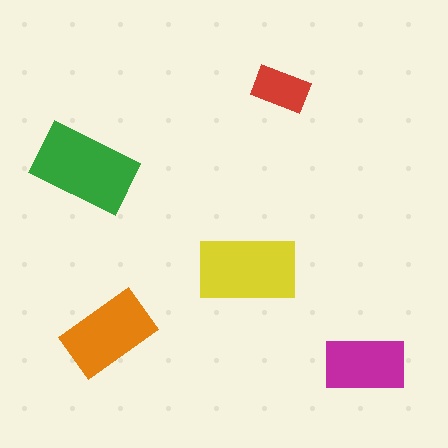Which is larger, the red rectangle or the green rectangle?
The green one.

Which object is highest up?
The red rectangle is topmost.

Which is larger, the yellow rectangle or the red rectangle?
The yellow one.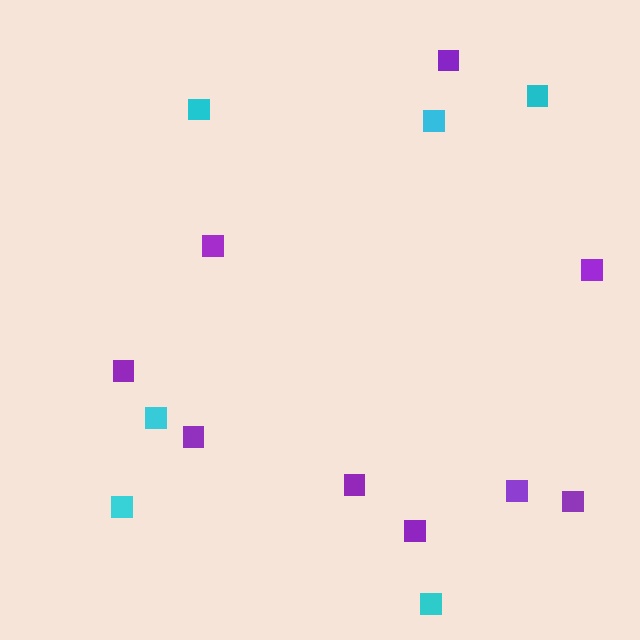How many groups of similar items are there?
There are 2 groups: one group of cyan squares (6) and one group of purple squares (9).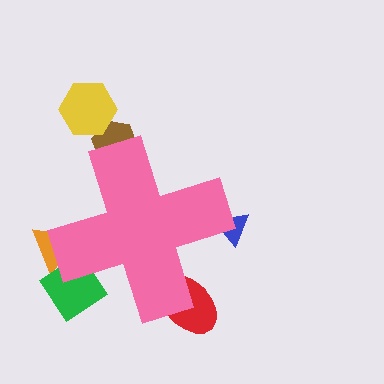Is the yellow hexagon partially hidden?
No, the yellow hexagon is fully visible.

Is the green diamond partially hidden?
Yes, the green diamond is partially hidden behind the pink cross.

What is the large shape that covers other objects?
A pink cross.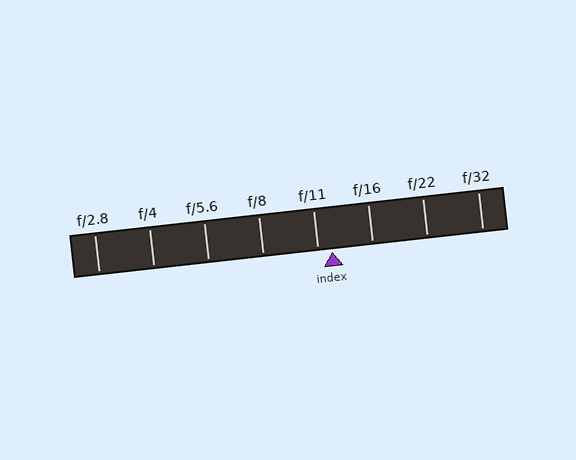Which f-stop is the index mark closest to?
The index mark is closest to f/11.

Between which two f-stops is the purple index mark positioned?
The index mark is between f/11 and f/16.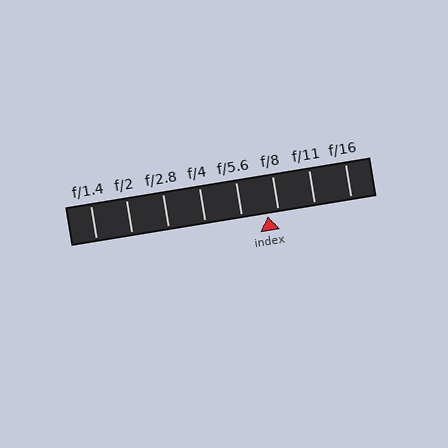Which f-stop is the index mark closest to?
The index mark is closest to f/8.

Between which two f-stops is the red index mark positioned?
The index mark is between f/5.6 and f/8.